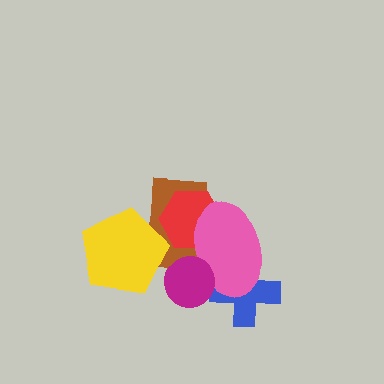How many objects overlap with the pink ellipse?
4 objects overlap with the pink ellipse.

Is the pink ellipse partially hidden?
Yes, it is partially covered by another shape.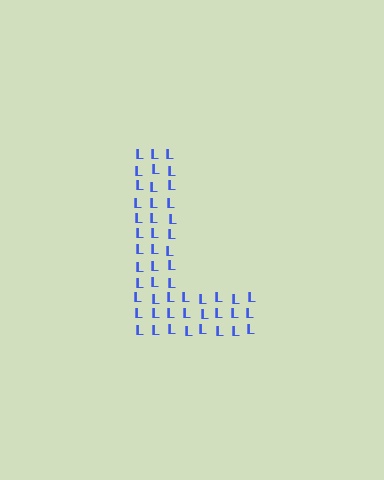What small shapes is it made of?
It is made of small letter L's.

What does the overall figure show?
The overall figure shows the letter L.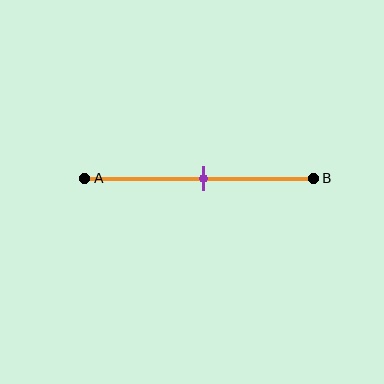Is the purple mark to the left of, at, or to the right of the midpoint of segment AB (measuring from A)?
The purple mark is approximately at the midpoint of segment AB.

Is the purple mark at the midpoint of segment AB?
Yes, the mark is approximately at the midpoint.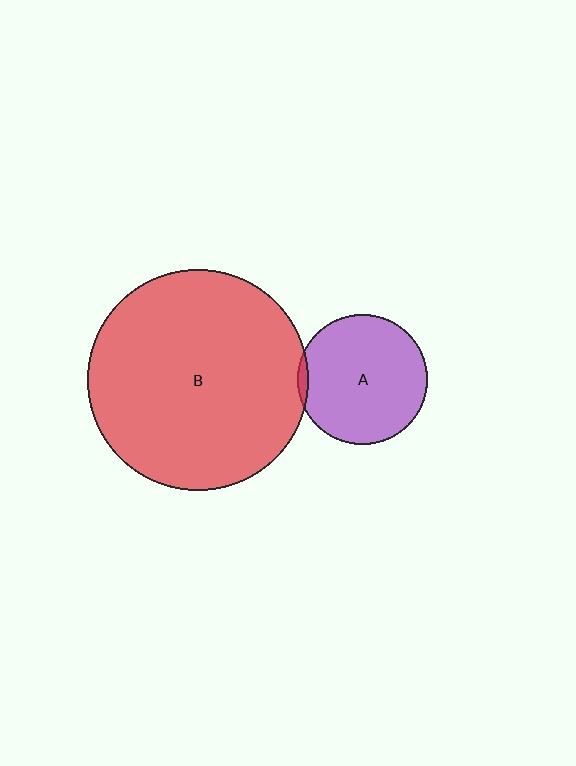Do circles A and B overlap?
Yes.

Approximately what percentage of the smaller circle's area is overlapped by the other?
Approximately 5%.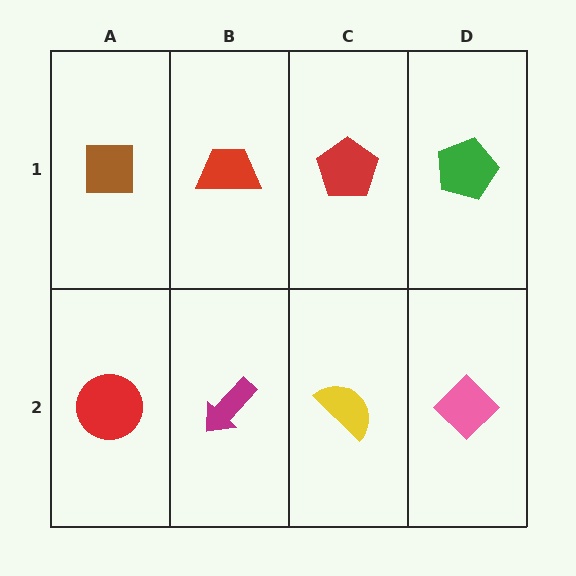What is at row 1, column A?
A brown square.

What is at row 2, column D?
A pink diamond.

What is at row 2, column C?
A yellow semicircle.